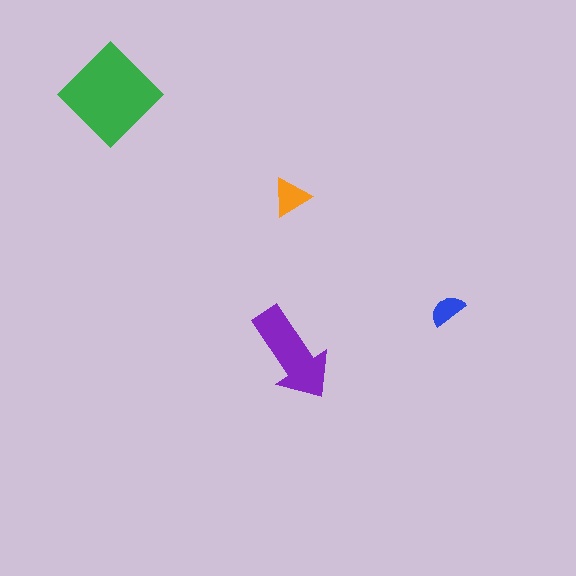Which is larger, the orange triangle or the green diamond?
The green diamond.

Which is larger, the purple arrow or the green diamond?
The green diamond.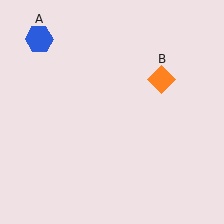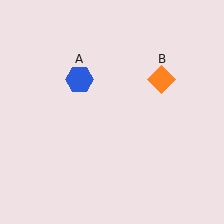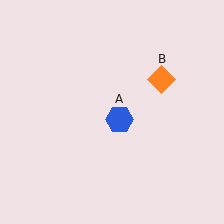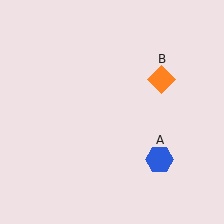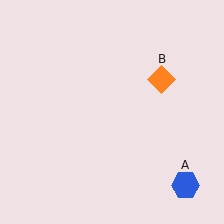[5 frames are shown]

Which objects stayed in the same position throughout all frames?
Orange diamond (object B) remained stationary.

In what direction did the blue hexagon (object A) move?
The blue hexagon (object A) moved down and to the right.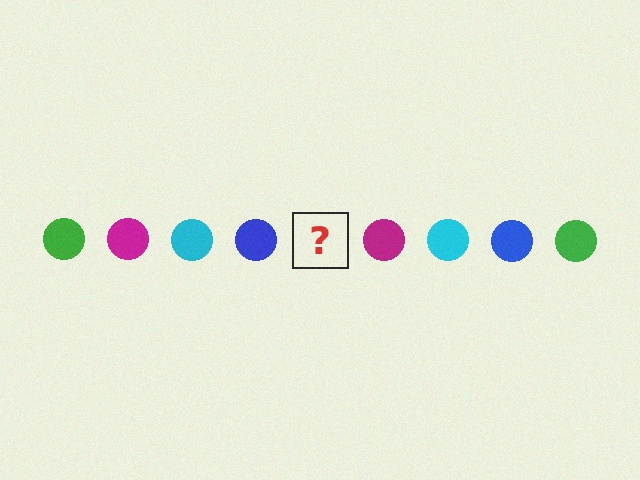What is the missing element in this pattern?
The missing element is a green circle.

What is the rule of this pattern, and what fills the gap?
The rule is that the pattern cycles through green, magenta, cyan, blue circles. The gap should be filled with a green circle.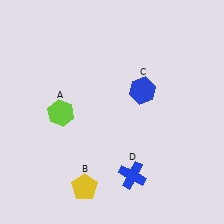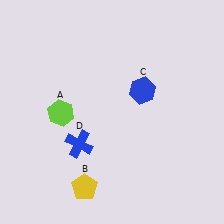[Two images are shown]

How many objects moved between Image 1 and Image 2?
1 object moved between the two images.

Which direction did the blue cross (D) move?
The blue cross (D) moved left.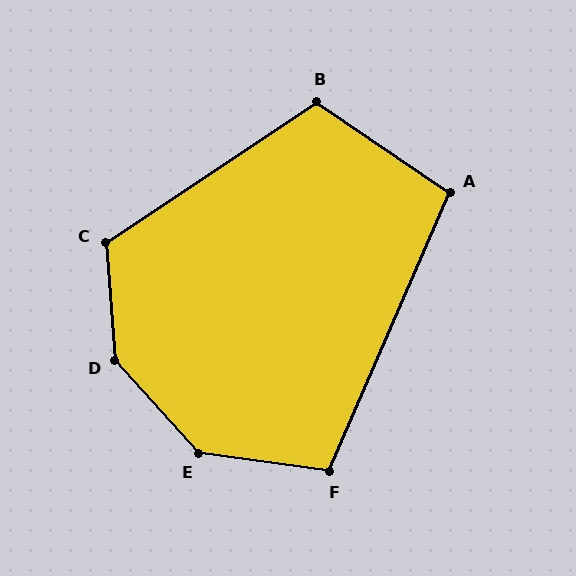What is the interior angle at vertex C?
Approximately 119 degrees (obtuse).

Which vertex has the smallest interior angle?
A, at approximately 101 degrees.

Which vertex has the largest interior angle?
D, at approximately 142 degrees.